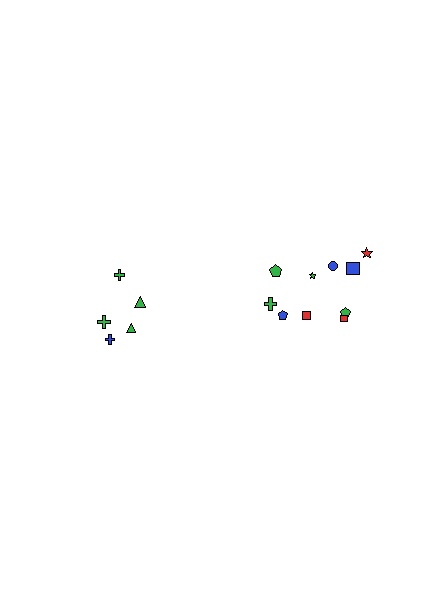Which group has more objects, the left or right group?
The right group.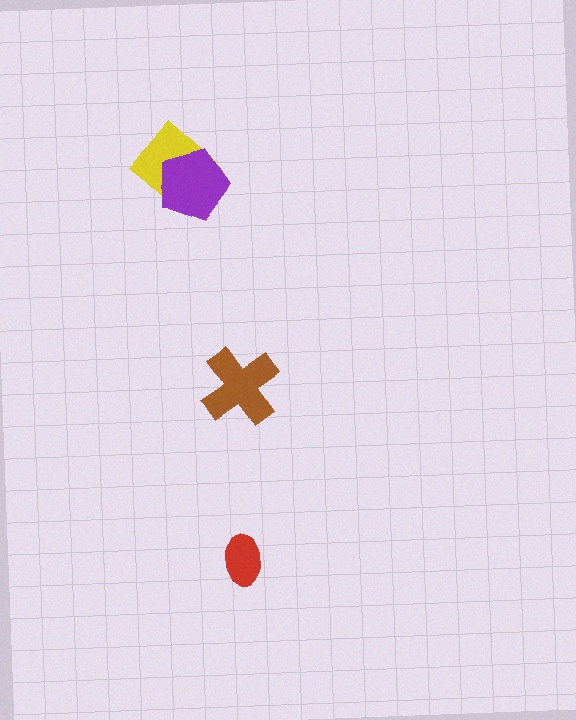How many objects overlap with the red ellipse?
0 objects overlap with the red ellipse.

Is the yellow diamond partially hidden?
Yes, it is partially covered by another shape.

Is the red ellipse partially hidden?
No, no other shape covers it.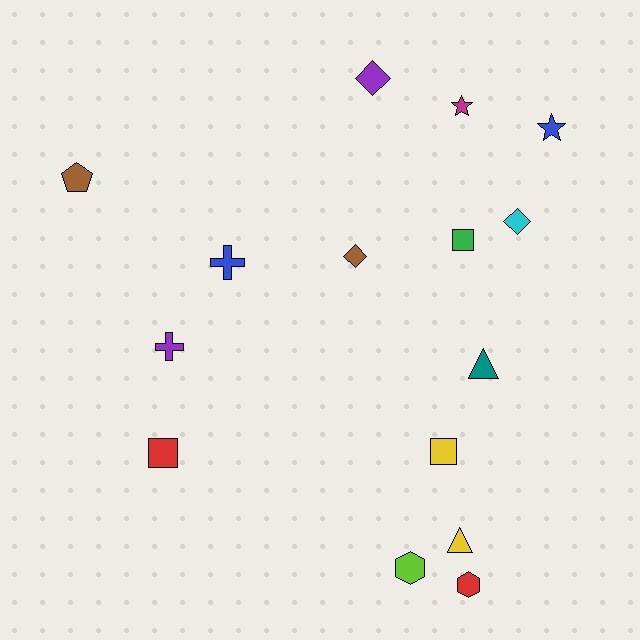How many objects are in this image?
There are 15 objects.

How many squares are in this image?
There are 3 squares.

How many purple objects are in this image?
There are 2 purple objects.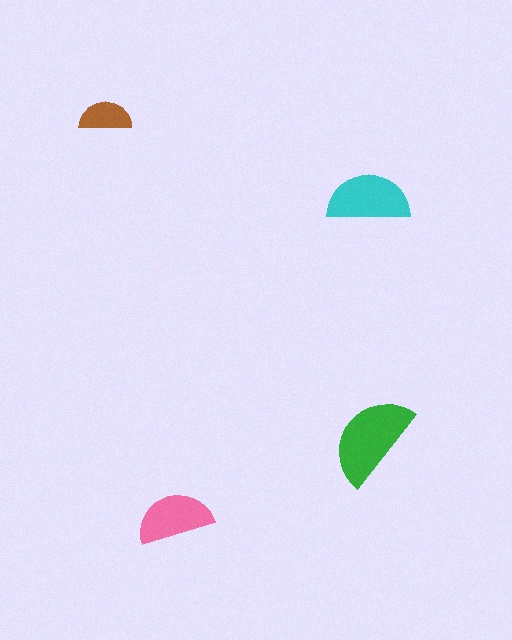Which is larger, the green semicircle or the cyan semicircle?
The green one.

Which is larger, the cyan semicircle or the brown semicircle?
The cyan one.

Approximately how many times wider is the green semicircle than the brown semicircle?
About 2 times wider.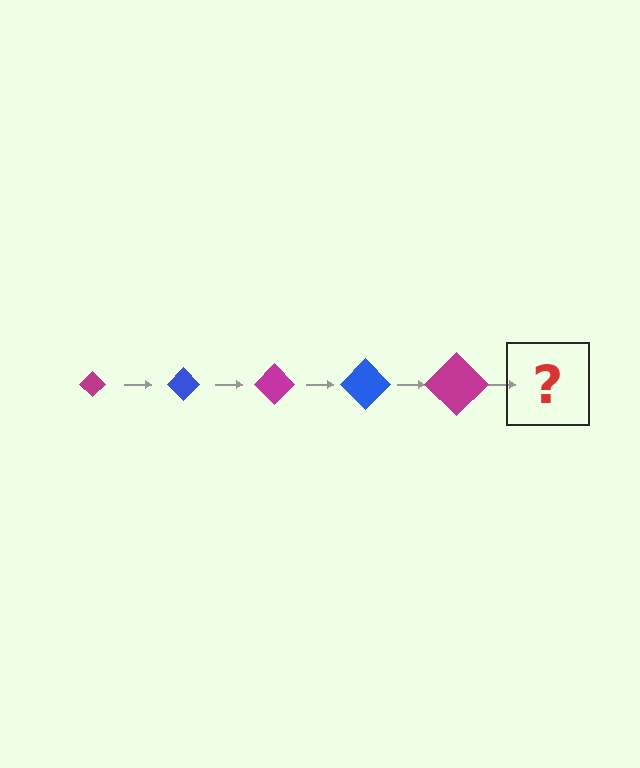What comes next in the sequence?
The next element should be a blue diamond, larger than the previous one.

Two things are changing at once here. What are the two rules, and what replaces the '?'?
The two rules are that the diamond grows larger each step and the color cycles through magenta and blue. The '?' should be a blue diamond, larger than the previous one.